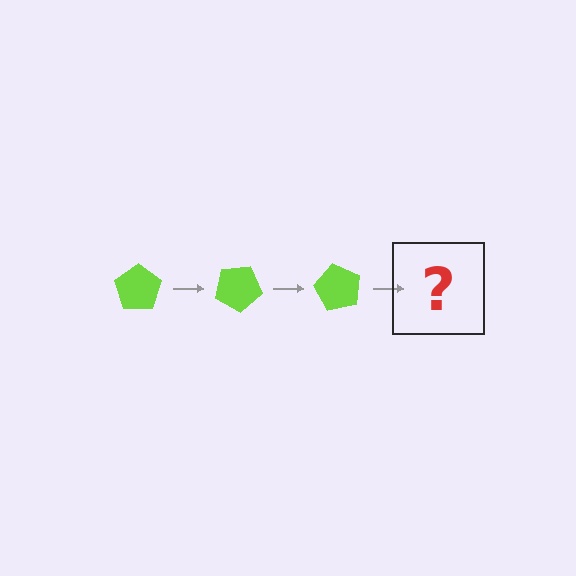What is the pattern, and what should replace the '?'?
The pattern is that the pentagon rotates 30 degrees each step. The '?' should be a lime pentagon rotated 90 degrees.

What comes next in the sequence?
The next element should be a lime pentagon rotated 90 degrees.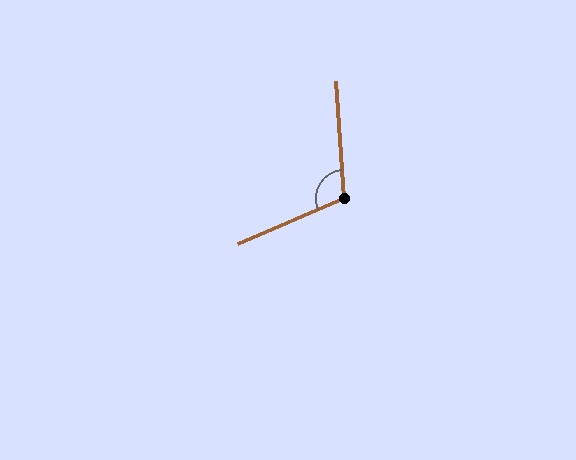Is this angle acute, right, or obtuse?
It is obtuse.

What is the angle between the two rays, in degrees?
Approximately 109 degrees.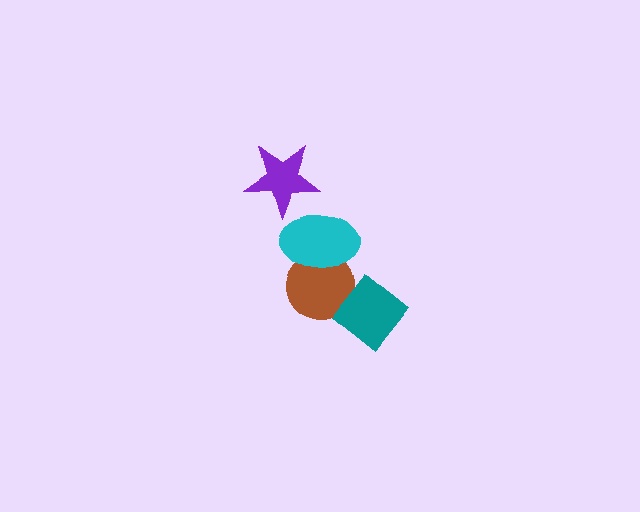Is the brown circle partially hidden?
Yes, it is partially covered by another shape.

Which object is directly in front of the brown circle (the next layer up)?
The cyan ellipse is directly in front of the brown circle.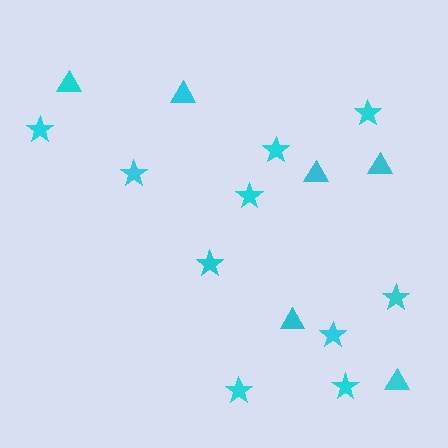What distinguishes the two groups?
There are 2 groups: one group of stars (10) and one group of triangles (6).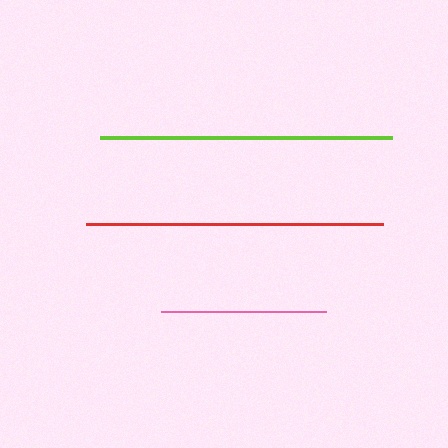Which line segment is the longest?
The red line is the longest at approximately 297 pixels.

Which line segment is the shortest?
The pink line is the shortest at approximately 165 pixels.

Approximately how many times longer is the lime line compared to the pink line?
The lime line is approximately 1.8 times the length of the pink line.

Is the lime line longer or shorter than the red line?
The red line is longer than the lime line.